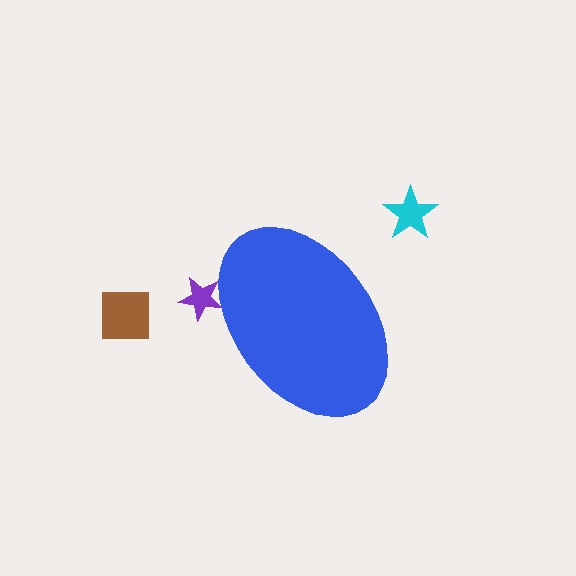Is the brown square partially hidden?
No, the brown square is fully visible.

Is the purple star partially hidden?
Yes, the purple star is partially hidden behind the blue ellipse.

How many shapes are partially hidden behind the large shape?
1 shape is partially hidden.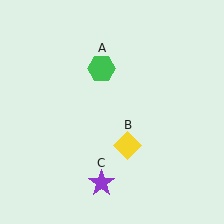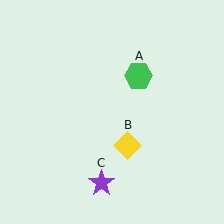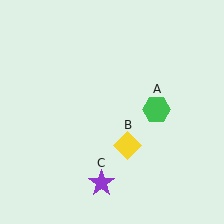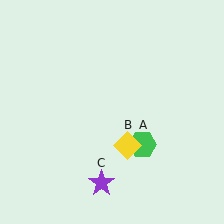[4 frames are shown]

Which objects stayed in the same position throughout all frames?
Yellow diamond (object B) and purple star (object C) remained stationary.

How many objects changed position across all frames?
1 object changed position: green hexagon (object A).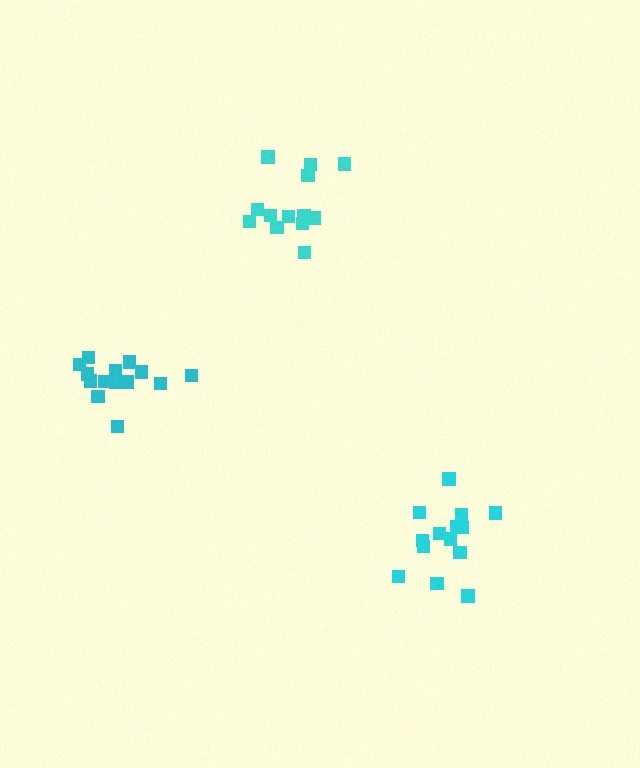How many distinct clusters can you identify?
There are 3 distinct clusters.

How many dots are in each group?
Group 1: 15 dots, Group 2: 14 dots, Group 3: 14 dots (43 total).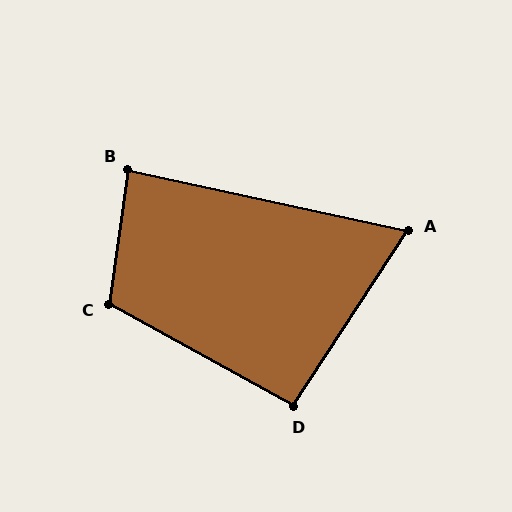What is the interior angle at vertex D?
Approximately 94 degrees (approximately right).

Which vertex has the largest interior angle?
C, at approximately 111 degrees.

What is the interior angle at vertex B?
Approximately 86 degrees (approximately right).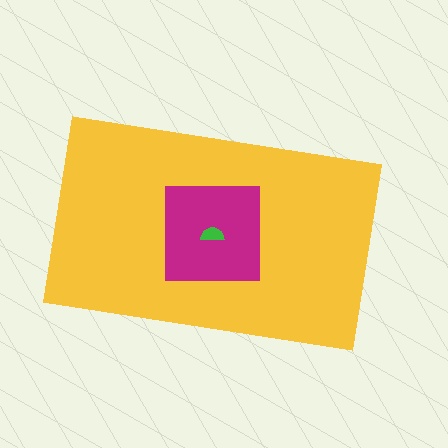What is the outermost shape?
The yellow rectangle.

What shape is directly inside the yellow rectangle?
The magenta square.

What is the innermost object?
The green semicircle.